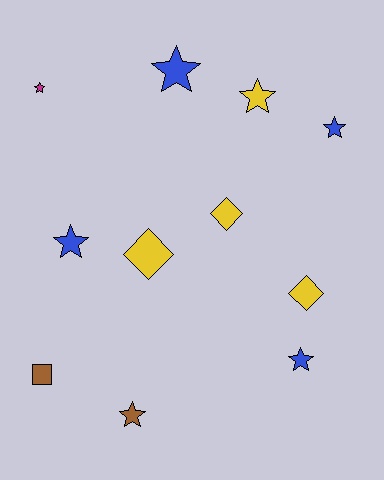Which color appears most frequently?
Yellow, with 4 objects.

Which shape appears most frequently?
Star, with 7 objects.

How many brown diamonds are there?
There are no brown diamonds.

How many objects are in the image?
There are 11 objects.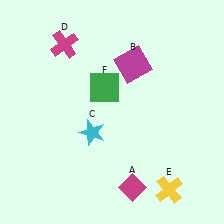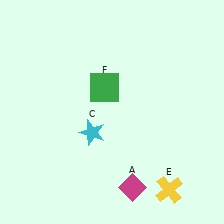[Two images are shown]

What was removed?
The magenta cross (D), the magenta square (B) were removed in Image 2.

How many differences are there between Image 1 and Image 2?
There are 2 differences between the two images.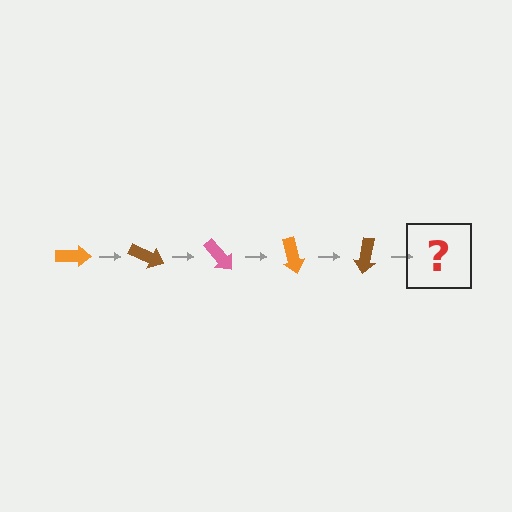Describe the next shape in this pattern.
It should be a pink arrow, rotated 125 degrees from the start.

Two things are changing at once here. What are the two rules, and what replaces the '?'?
The two rules are that it rotates 25 degrees each step and the color cycles through orange, brown, and pink. The '?' should be a pink arrow, rotated 125 degrees from the start.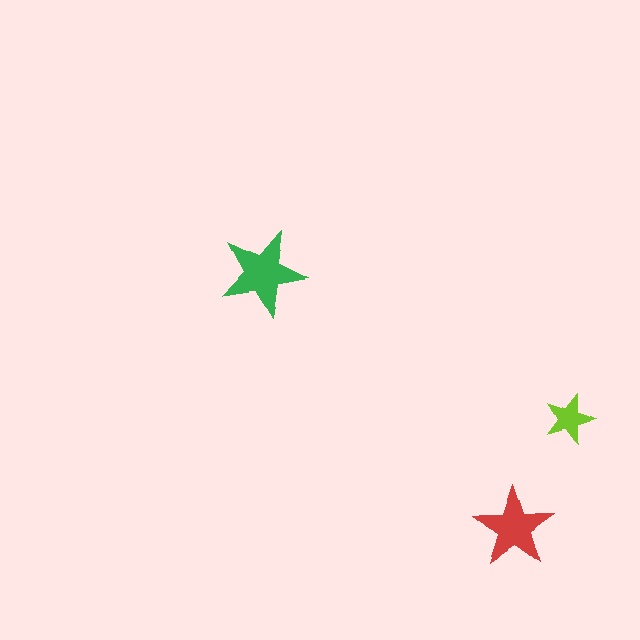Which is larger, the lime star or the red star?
The red one.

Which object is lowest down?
The red star is bottommost.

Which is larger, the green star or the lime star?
The green one.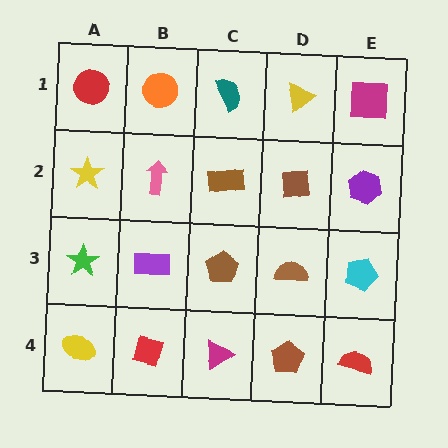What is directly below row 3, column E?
A red semicircle.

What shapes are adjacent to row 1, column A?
A yellow star (row 2, column A), an orange circle (row 1, column B).